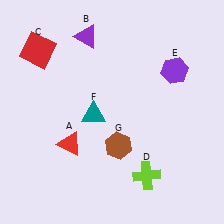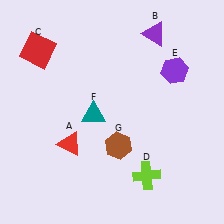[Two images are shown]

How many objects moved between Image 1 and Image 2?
1 object moved between the two images.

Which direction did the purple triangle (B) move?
The purple triangle (B) moved right.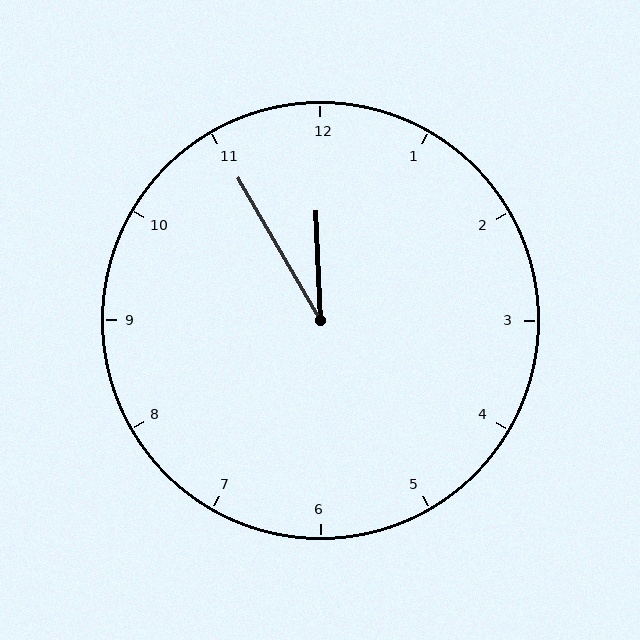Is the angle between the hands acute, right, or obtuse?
It is acute.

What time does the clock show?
11:55.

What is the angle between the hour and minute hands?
Approximately 28 degrees.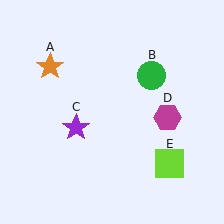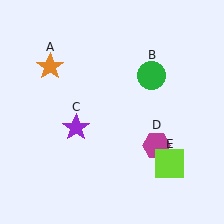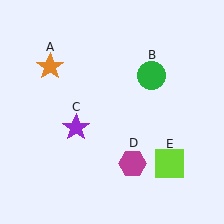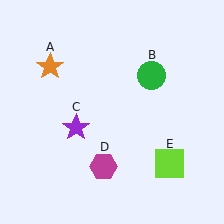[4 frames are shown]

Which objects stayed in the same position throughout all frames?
Orange star (object A) and green circle (object B) and purple star (object C) and lime square (object E) remained stationary.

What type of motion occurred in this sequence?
The magenta hexagon (object D) rotated clockwise around the center of the scene.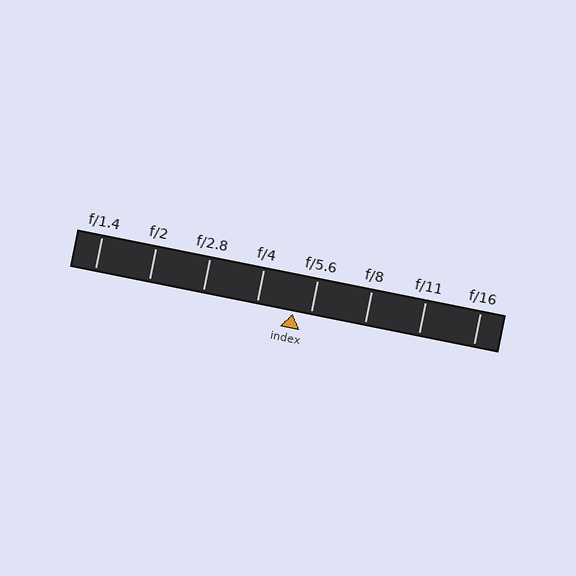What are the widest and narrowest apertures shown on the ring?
The widest aperture shown is f/1.4 and the narrowest is f/16.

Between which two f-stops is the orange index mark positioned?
The index mark is between f/4 and f/5.6.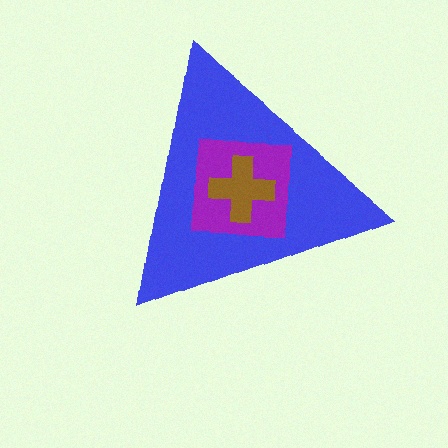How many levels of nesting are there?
3.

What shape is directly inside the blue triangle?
The purple square.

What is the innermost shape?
The brown cross.